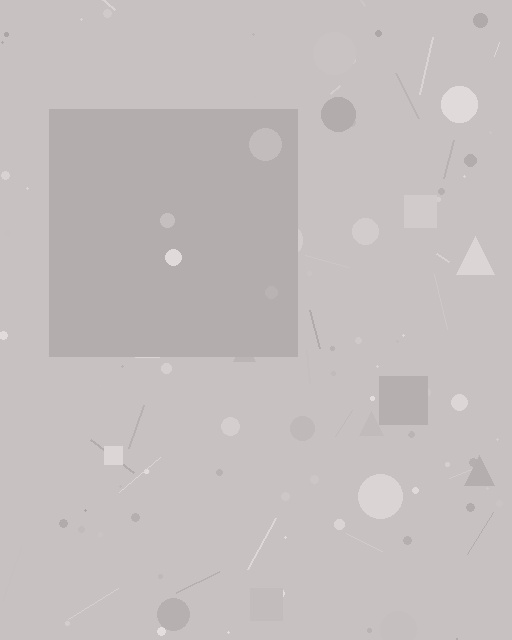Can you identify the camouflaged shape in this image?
The camouflaged shape is a square.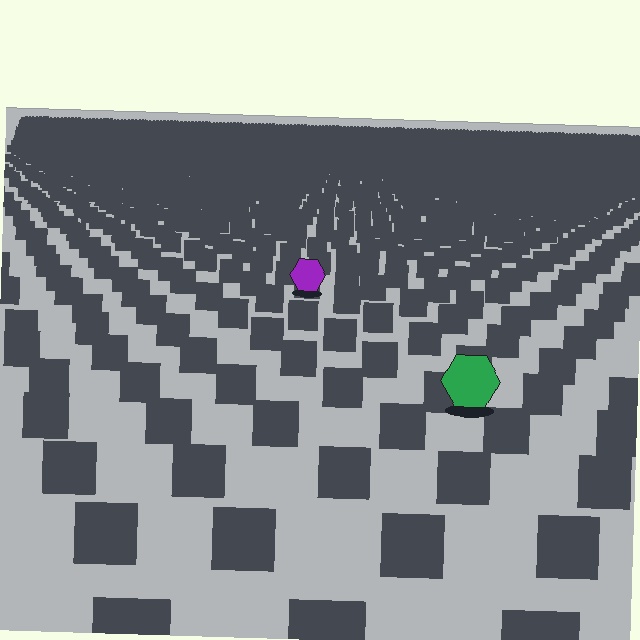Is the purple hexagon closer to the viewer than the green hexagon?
No. The green hexagon is closer — you can tell from the texture gradient: the ground texture is coarser near it.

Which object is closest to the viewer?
The green hexagon is closest. The texture marks near it are larger and more spread out.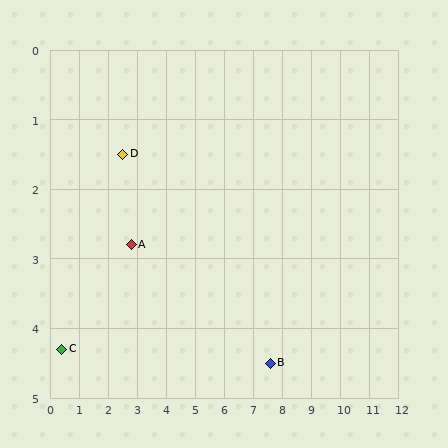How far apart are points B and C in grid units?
Points B and C are about 7.2 grid units apart.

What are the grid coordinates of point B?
Point B is at approximately (7.6, 4.5).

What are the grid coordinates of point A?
Point A is at approximately (2.8, 2.8).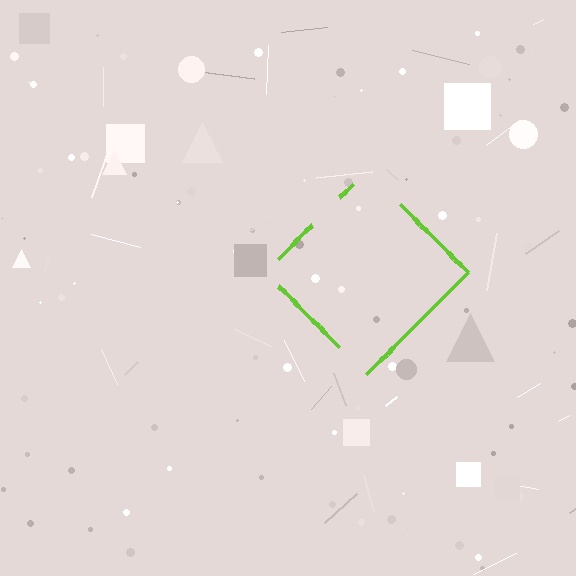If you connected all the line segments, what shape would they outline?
They would outline a diamond.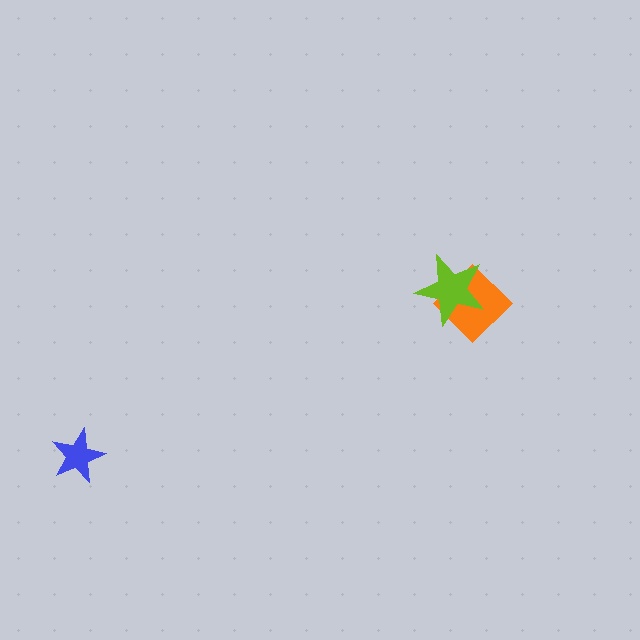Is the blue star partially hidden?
No, no other shape covers it.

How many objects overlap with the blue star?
0 objects overlap with the blue star.